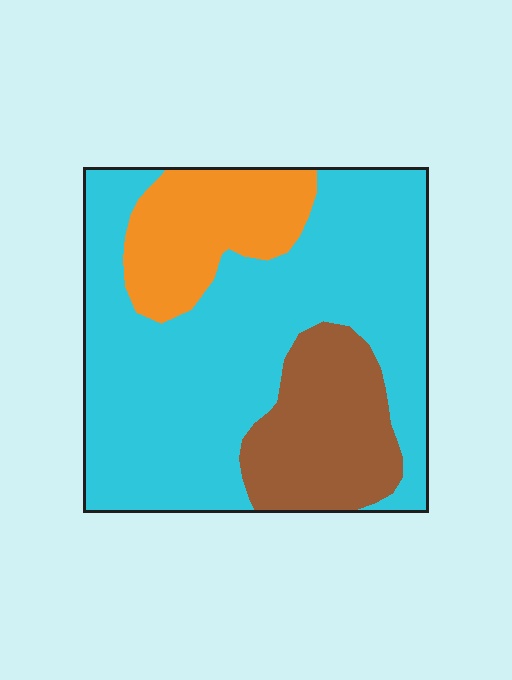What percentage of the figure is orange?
Orange covers around 15% of the figure.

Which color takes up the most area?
Cyan, at roughly 65%.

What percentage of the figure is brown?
Brown covers roughly 20% of the figure.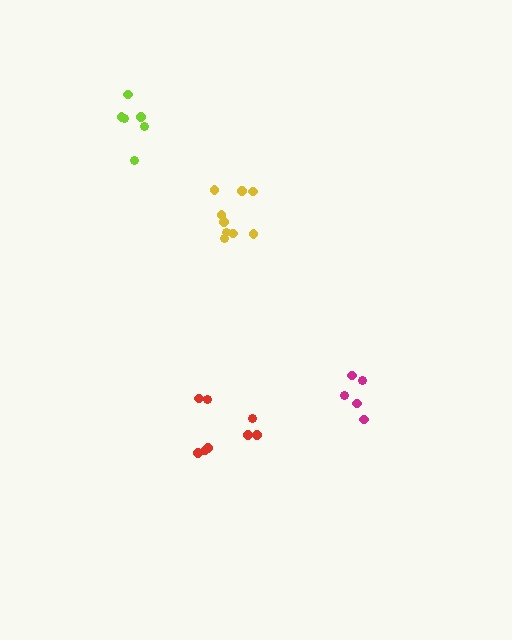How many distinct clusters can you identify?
There are 4 distinct clusters.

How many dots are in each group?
Group 1: 8 dots, Group 2: 5 dots, Group 3: 9 dots, Group 4: 6 dots (28 total).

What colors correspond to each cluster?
The clusters are colored: red, magenta, yellow, lime.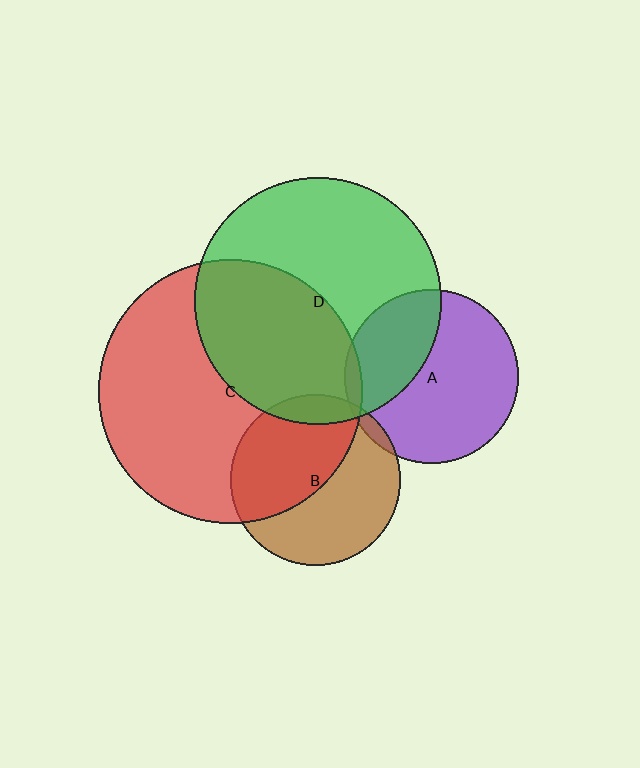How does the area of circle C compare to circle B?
Approximately 2.4 times.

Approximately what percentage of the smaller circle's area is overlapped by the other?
Approximately 5%.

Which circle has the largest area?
Circle C (red).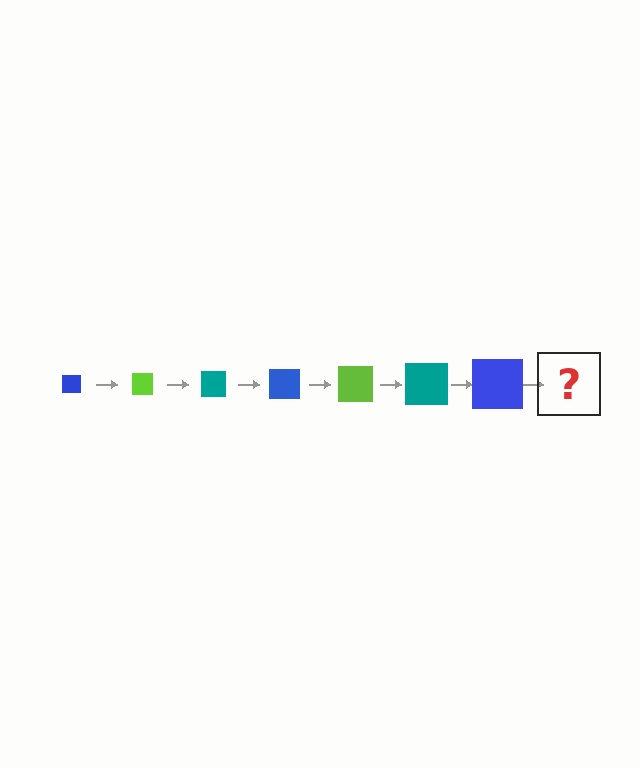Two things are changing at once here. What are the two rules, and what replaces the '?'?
The two rules are that the square grows larger each step and the color cycles through blue, lime, and teal. The '?' should be a lime square, larger than the previous one.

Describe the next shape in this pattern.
It should be a lime square, larger than the previous one.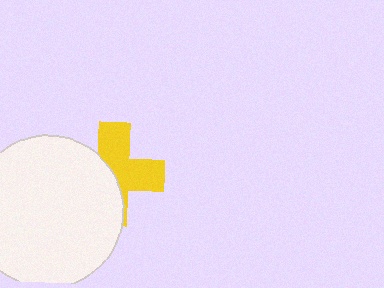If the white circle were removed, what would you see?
You would see the complete yellow cross.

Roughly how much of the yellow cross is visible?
About half of it is visible (roughly 51%).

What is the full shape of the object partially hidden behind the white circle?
The partially hidden object is a yellow cross.